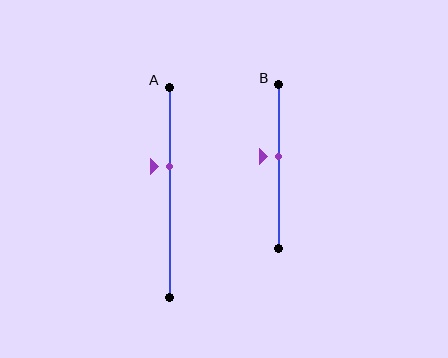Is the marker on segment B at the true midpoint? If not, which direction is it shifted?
No, the marker on segment B is shifted upward by about 6% of the segment length.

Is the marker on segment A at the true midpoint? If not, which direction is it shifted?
No, the marker on segment A is shifted upward by about 12% of the segment length.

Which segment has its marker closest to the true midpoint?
Segment B has its marker closest to the true midpoint.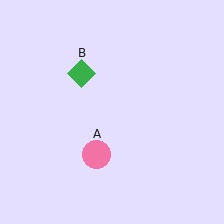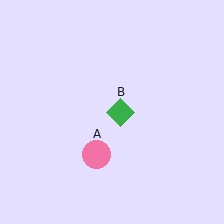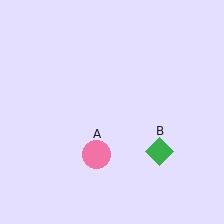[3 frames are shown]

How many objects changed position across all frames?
1 object changed position: green diamond (object B).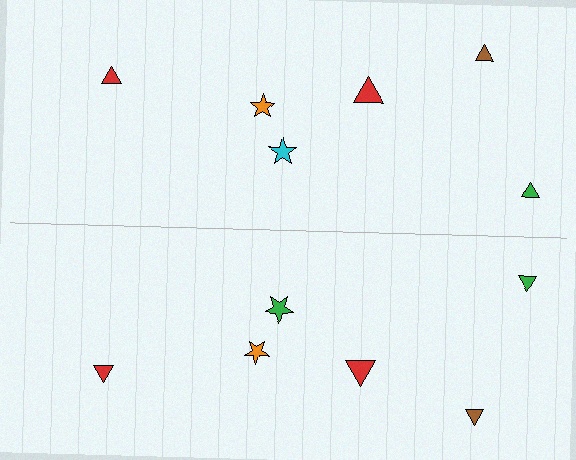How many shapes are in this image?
There are 12 shapes in this image.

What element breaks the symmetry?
The green star on the bottom side breaks the symmetry — its mirror counterpart is cyan.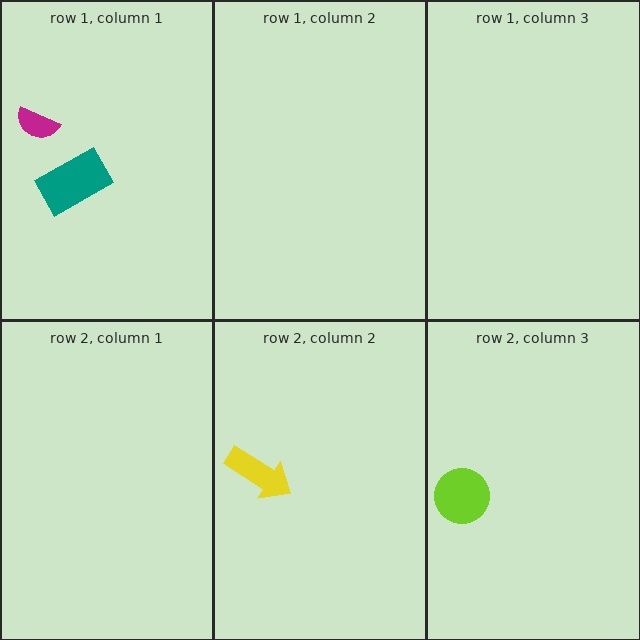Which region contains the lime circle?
The row 2, column 3 region.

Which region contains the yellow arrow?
The row 2, column 2 region.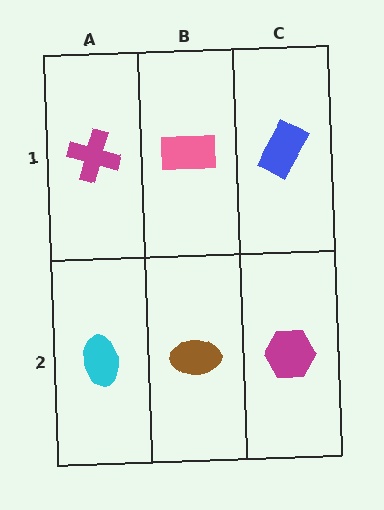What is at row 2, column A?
A cyan ellipse.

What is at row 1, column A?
A magenta cross.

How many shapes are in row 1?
3 shapes.